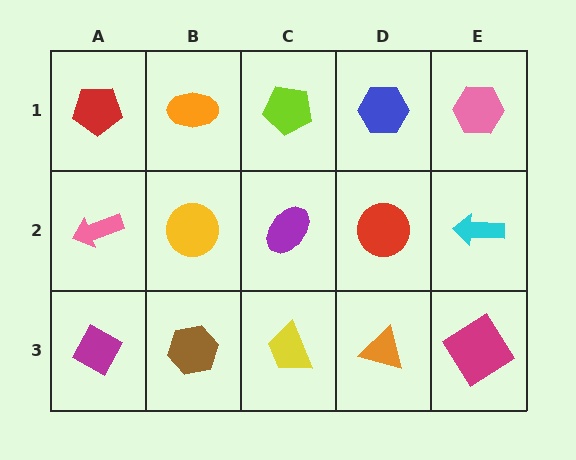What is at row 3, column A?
A magenta diamond.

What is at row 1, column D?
A blue hexagon.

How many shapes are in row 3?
5 shapes.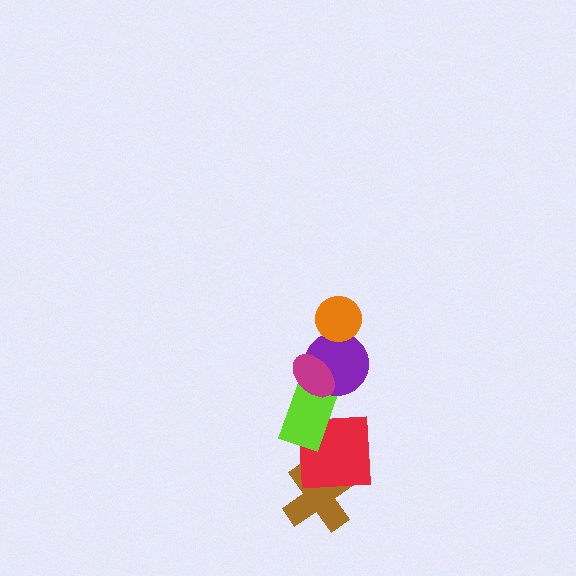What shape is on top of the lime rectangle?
The purple circle is on top of the lime rectangle.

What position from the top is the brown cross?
The brown cross is 6th from the top.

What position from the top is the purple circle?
The purple circle is 3rd from the top.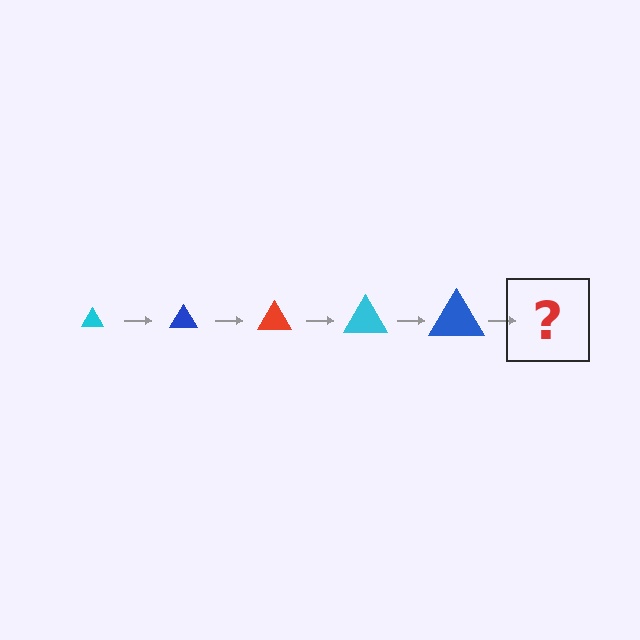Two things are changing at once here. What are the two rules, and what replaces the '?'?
The two rules are that the triangle grows larger each step and the color cycles through cyan, blue, and red. The '?' should be a red triangle, larger than the previous one.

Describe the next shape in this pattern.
It should be a red triangle, larger than the previous one.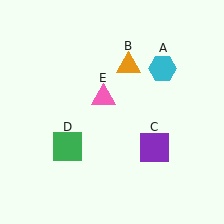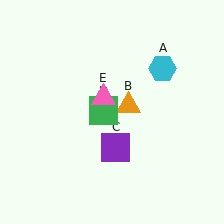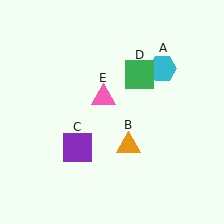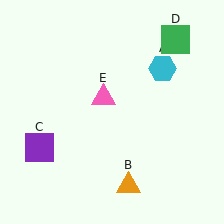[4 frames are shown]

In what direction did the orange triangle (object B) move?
The orange triangle (object B) moved down.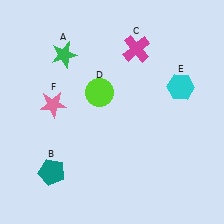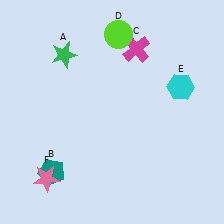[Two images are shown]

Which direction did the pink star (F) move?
The pink star (F) moved down.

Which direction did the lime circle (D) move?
The lime circle (D) moved up.